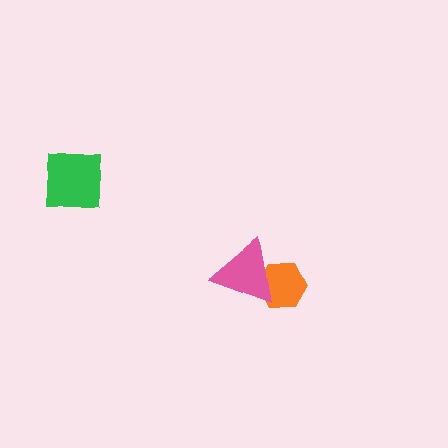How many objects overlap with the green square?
0 objects overlap with the green square.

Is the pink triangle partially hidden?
No, no other shape covers it.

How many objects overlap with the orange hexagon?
1 object overlaps with the orange hexagon.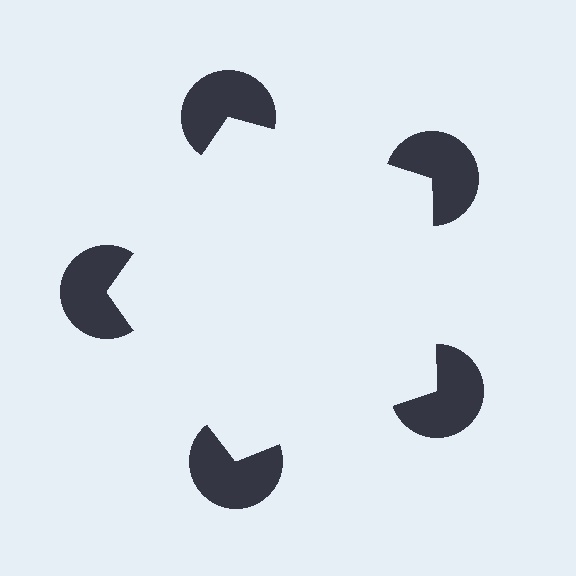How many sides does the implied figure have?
5 sides.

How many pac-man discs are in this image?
There are 5 — one at each vertex of the illusory pentagon.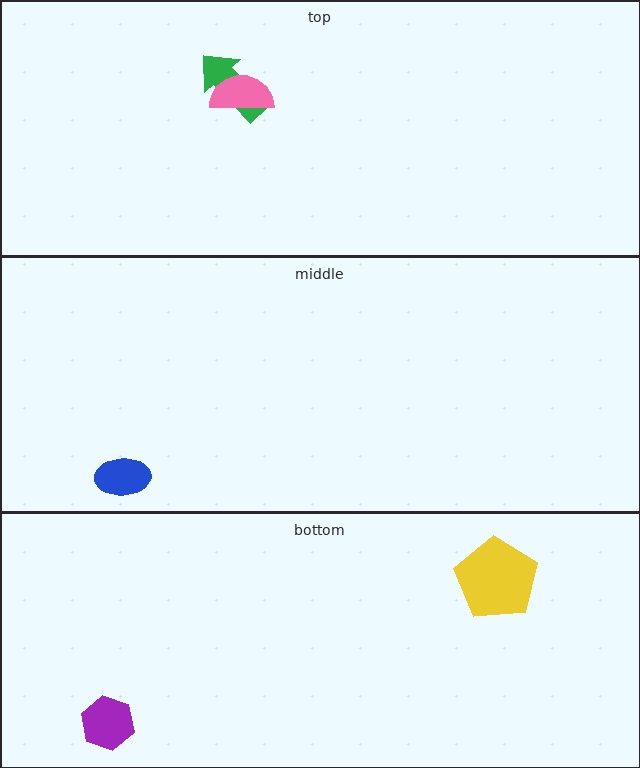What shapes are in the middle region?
The blue ellipse.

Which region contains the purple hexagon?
The bottom region.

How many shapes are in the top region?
2.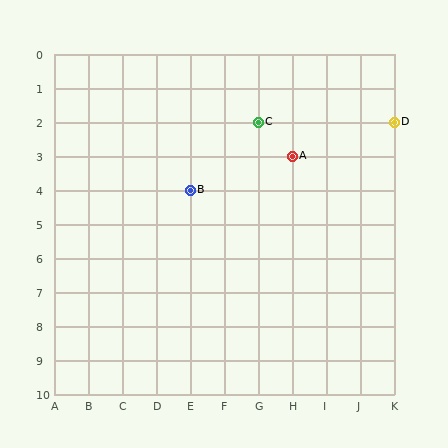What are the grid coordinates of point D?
Point D is at grid coordinates (K, 2).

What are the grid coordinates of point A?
Point A is at grid coordinates (H, 3).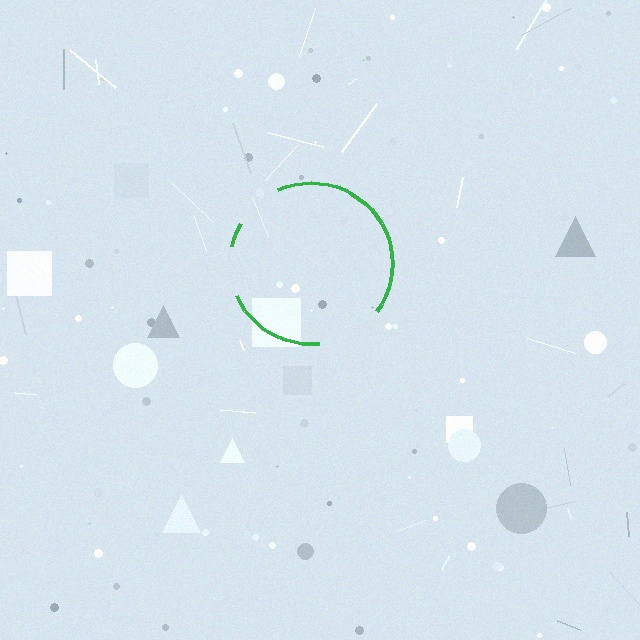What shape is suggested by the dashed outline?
The dashed outline suggests a circle.